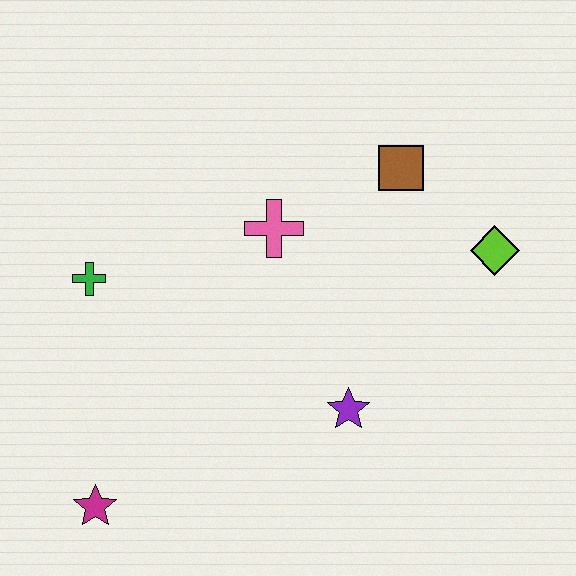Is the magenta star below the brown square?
Yes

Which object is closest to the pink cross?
The brown square is closest to the pink cross.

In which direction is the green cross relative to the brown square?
The green cross is to the left of the brown square.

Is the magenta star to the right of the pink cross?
No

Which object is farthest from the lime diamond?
The magenta star is farthest from the lime diamond.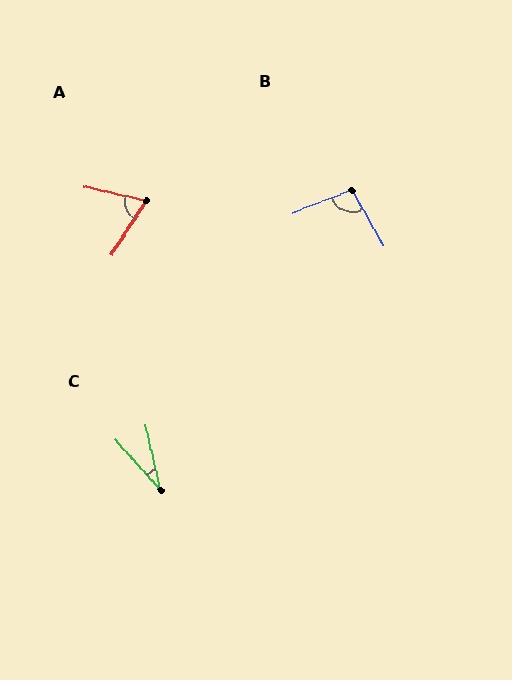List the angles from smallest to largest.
C (29°), A (71°), B (97°).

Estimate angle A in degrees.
Approximately 71 degrees.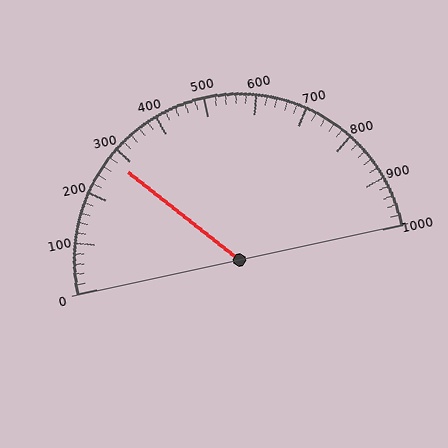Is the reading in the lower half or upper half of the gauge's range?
The reading is in the lower half of the range (0 to 1000).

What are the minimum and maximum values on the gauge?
The gauge ranges from 0 to 1000.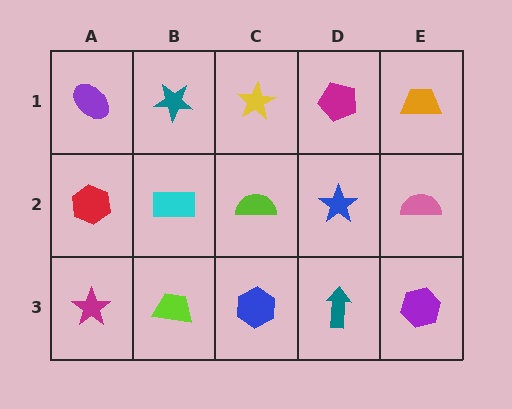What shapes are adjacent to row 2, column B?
A teal star (row 1, column B), a lime trapezoid (row 3, column B), a red hexagon (row 2, column A), a lime semicircle (row 2, column C).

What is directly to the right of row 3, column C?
A teal arrow.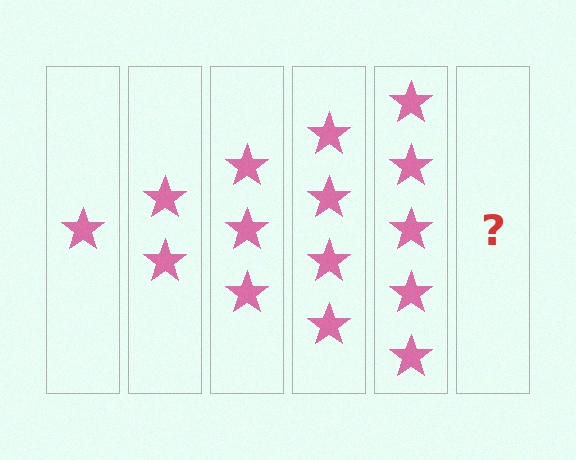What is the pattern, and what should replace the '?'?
The pattern is that each step adds one more star. The '?' should be 6 stars.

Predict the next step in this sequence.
The next step is 6 stars.